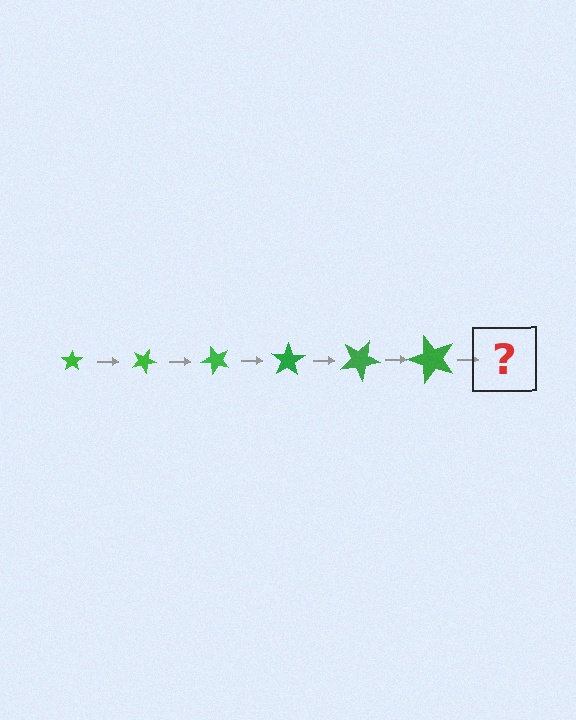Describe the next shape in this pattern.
It should be a star, larger than the previous one and rotated 150 degrees from the start.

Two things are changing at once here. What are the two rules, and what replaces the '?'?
The two rules are that the star grows larger each step and it rotates 25 degrees each step. The '?' should be a star, larger than the previous one and rotated 150 degrees from the start.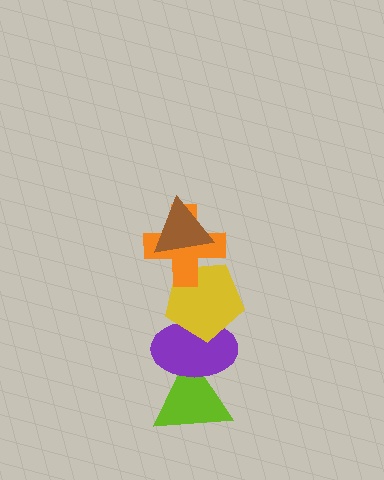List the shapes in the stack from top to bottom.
From top to bottom: the brown triangle, the orange cross, the yellow pentagon, the purple ellipse, the lime triangle.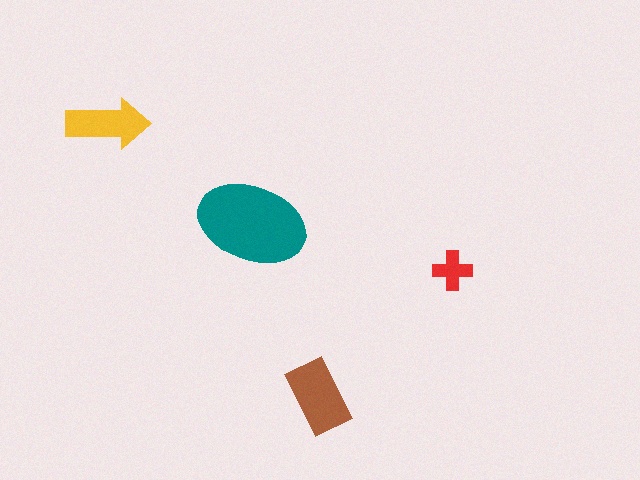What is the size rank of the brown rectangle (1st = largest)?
2nd.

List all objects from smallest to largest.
The red cross, the yellow arrow, the brown rectangle, the teal ellipse.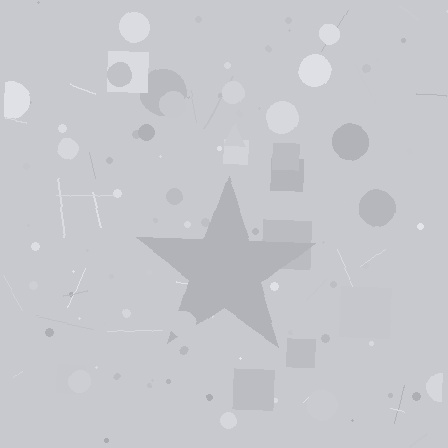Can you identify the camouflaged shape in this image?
The camouflaged shape is a star.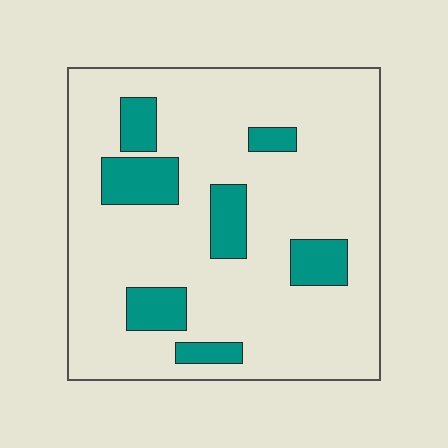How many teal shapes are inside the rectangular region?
7.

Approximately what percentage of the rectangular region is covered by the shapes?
Approximately 15%.